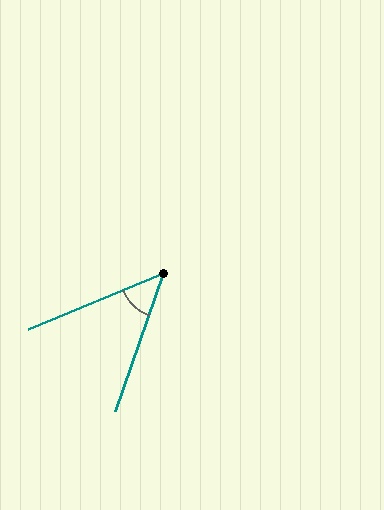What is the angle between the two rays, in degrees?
Approximately 48 degrees.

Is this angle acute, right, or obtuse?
It is acute.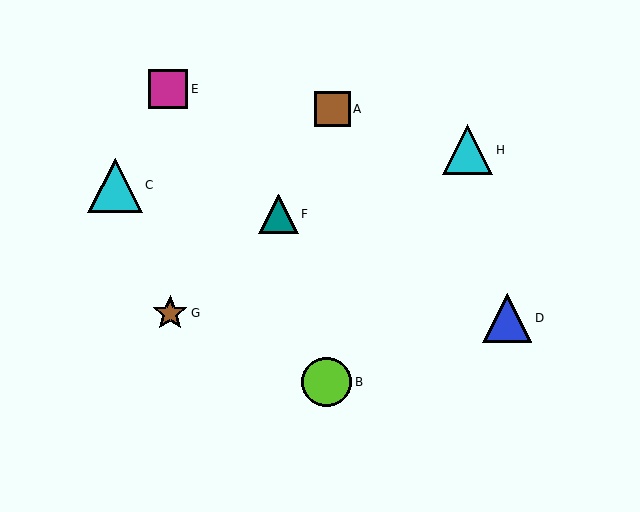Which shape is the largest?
The cyan triangle (labeled C) is the largest.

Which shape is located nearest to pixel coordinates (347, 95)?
The brown square (labeled A) at (332, 109) is nearest to that location.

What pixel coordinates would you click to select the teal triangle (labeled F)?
Click at (278, 214) to select the teal triangle F.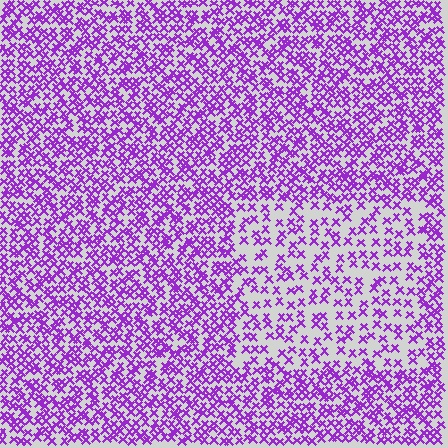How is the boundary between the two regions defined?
The boundary is defined by a change in element density (approximately 2.0x ratio). All elements are the same color, size, and shape.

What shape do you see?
I see a rectangle.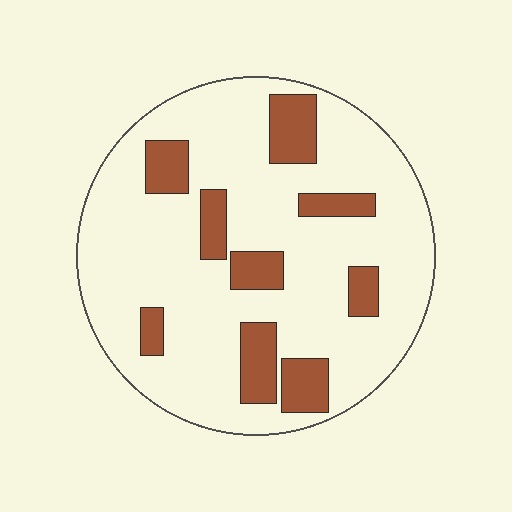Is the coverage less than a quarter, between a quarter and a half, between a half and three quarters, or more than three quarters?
Less than a quarter.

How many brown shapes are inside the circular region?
9.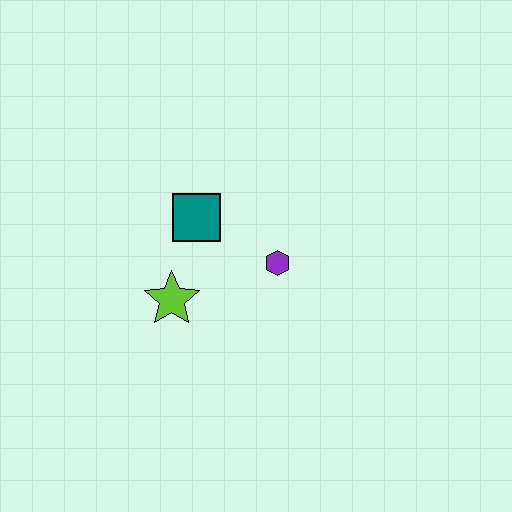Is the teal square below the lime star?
No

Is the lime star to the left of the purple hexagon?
Yes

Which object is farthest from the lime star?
The purple hexagon is farthest from the lime star.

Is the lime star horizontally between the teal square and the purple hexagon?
No